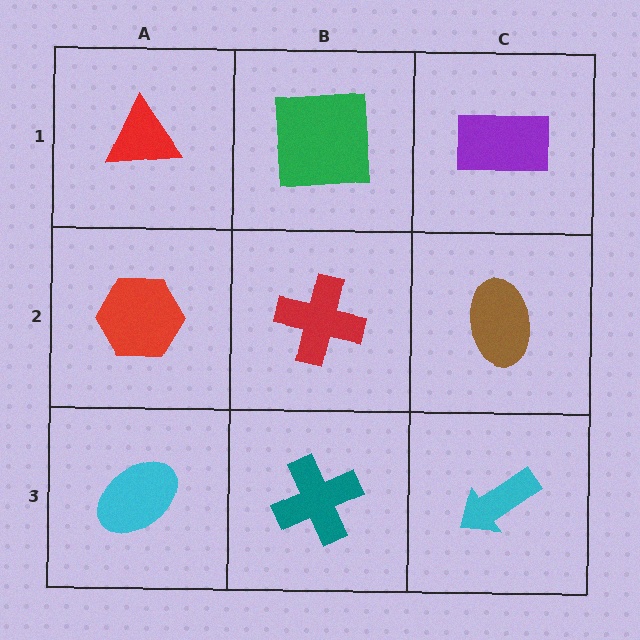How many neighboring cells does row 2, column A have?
3.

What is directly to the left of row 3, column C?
A teal cross.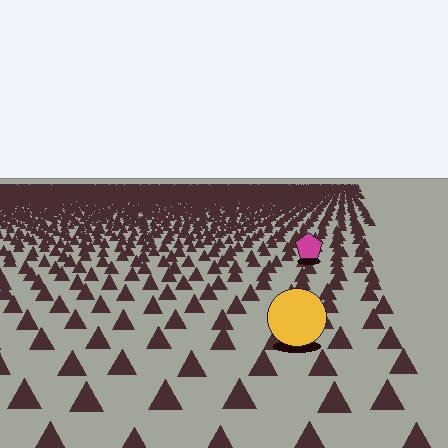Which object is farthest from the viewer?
The magenta pentagon is farthest from the viewer. It appears smaller and the ground texture around it is denser.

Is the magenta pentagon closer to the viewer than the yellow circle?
No. The yellow circle is closer — you can tell from the texture gradient: the ground texture is coarser near it.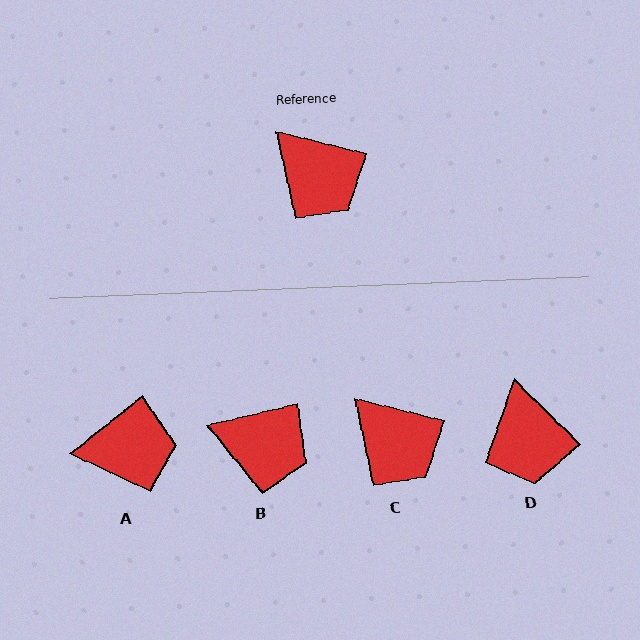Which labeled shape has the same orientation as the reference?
C.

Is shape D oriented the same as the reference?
No, it is off by about 30 degrees.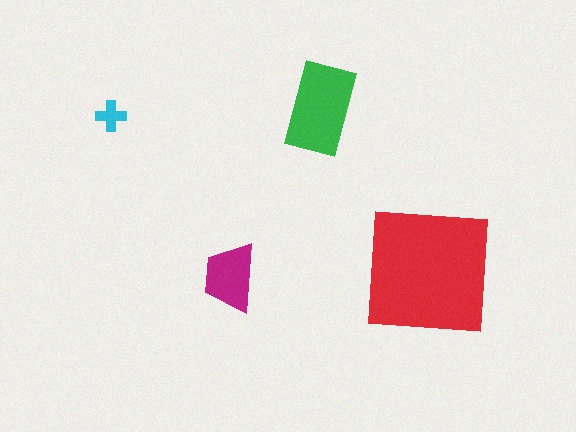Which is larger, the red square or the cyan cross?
The red square.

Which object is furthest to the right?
The red square is rightmost.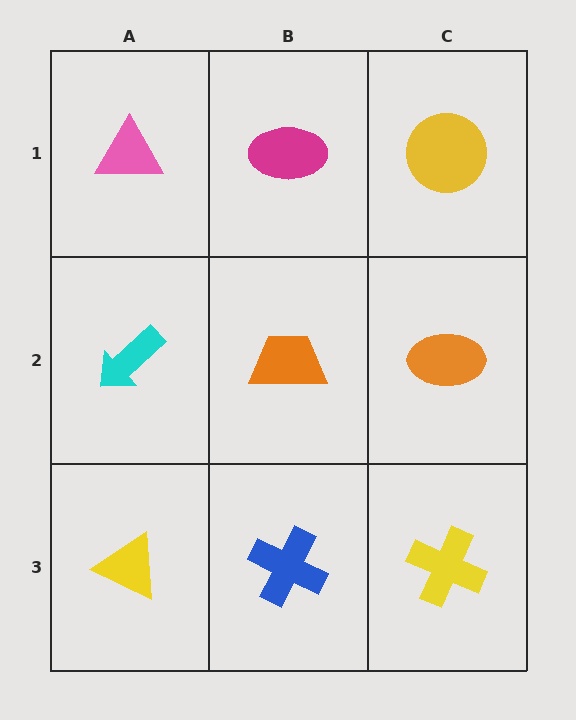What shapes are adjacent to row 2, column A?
A pink triangle (row 1, column A), a yellow triangle (row 3, column A), an orange trapezoid (row 2, column B).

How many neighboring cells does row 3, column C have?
2.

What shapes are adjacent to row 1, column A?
A cyan arrow (row 2, column A), a magenta ellipse (row 1, column B).